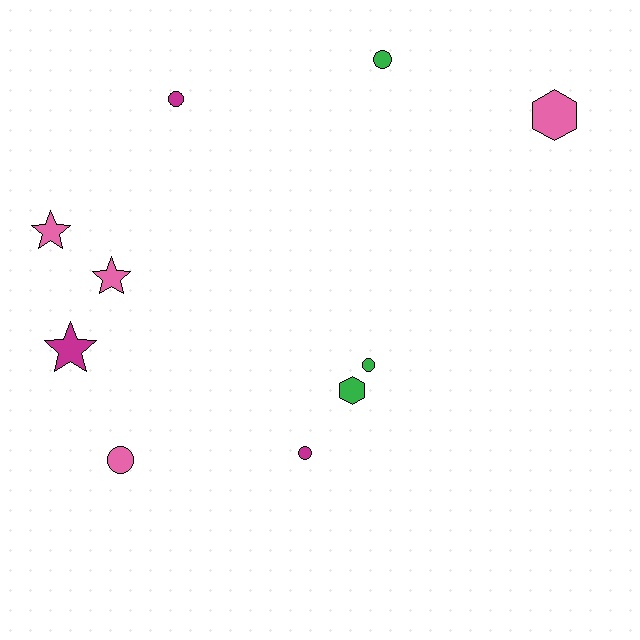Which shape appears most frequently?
Circle, with 5 objects.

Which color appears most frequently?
Pink, with 4 objects.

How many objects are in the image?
There are 10 objects.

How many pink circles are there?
There is 1 pink circle.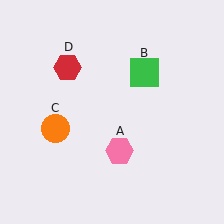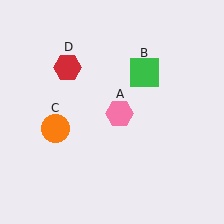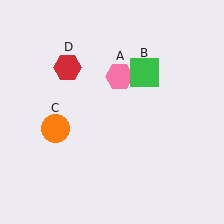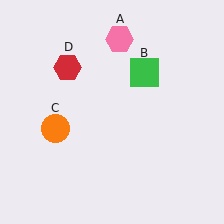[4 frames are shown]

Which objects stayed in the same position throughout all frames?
Green square (object B) and orange circle (object C) and red hexagon (object D) remained stationary.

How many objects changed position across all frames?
1 object changed position: pink hexagon (object A).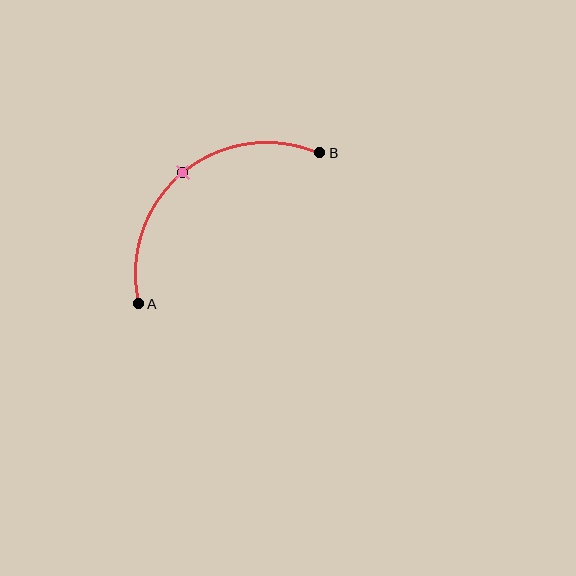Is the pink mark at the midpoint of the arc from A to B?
Yes. The pink mark lies on the arc at equal arc-length from both A and B — it is the arc midpoint.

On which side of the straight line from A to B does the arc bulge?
The arc bulges above and to the left of the straight line connecting A and B.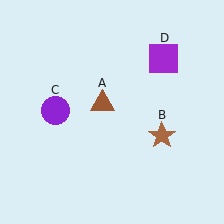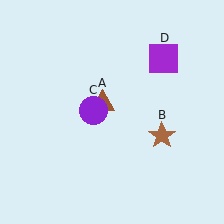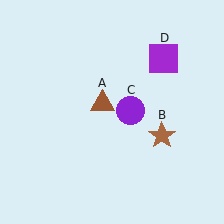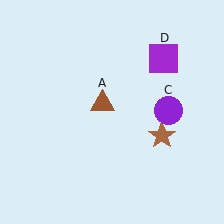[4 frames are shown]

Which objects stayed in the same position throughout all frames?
Brown triangle (object A) and brown star (object B) and purple square (object D) remained stationary.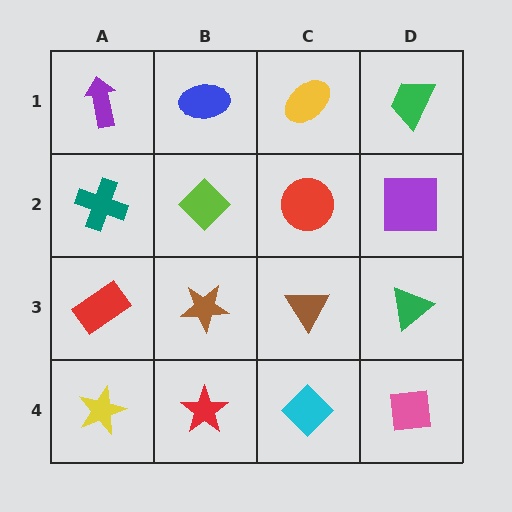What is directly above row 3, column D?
A purple square.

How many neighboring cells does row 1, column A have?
2.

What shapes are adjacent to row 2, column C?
A yellow ellipse (row 1, column C), a brown triangle (row 3, column C), a lime diamond (row 2, column B), a purple square (row 2, column D).